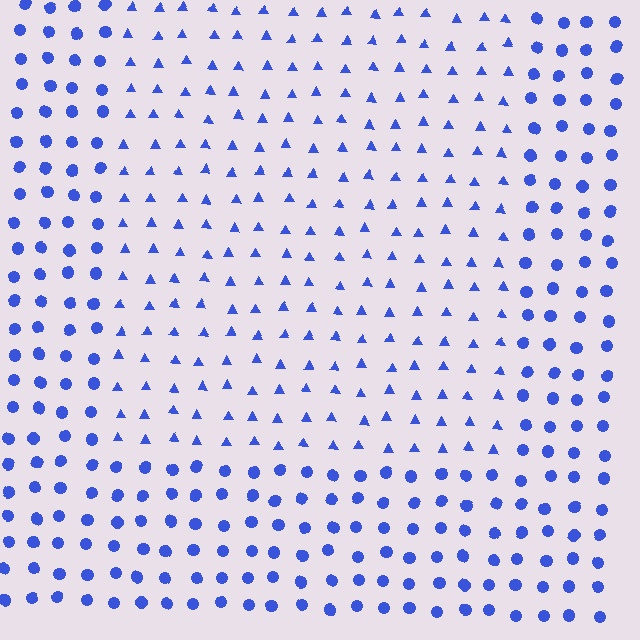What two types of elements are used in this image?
The image uses triangles inside the rectangle region and circles outside it.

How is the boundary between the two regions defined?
The boundary is defined by a change in element shape: triangles inside vs. circles outside. All elements share the same color and spacing.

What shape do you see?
I see a rectangle.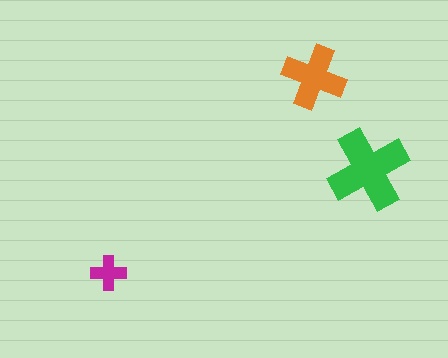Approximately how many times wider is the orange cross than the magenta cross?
About 2 times wider.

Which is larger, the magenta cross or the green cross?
The green one.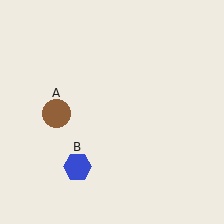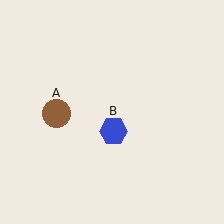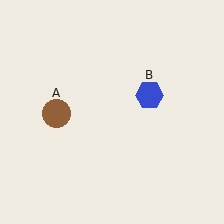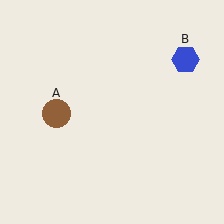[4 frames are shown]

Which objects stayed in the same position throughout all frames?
Brown circle (object A) remained stationary.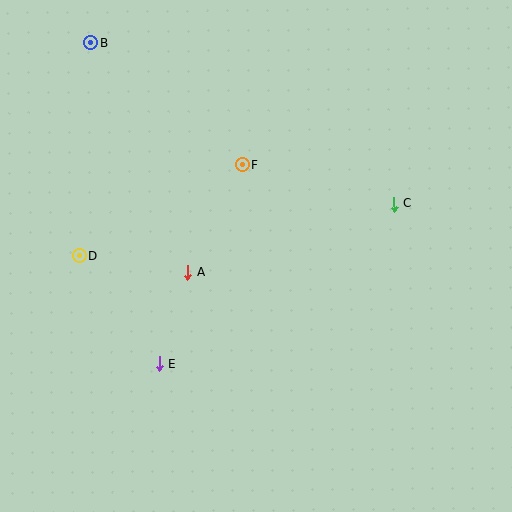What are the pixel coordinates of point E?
Point E is at (159, 364).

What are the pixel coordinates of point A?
Point A is at (188, 272).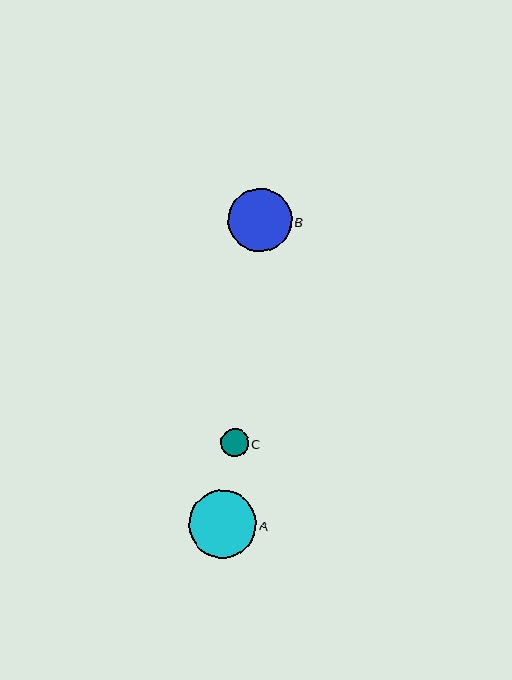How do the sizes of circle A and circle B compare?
Circle A and circle B are approximately the same size.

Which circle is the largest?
Circle A is the largest with a size of approximately 67 pixels.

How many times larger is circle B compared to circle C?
Circle B is approximately 2.2 times the size of circle C.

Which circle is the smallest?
Circle C is the smallest with a size of approximately 28 pixels.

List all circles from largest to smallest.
From largest to smallest: A, B, C.